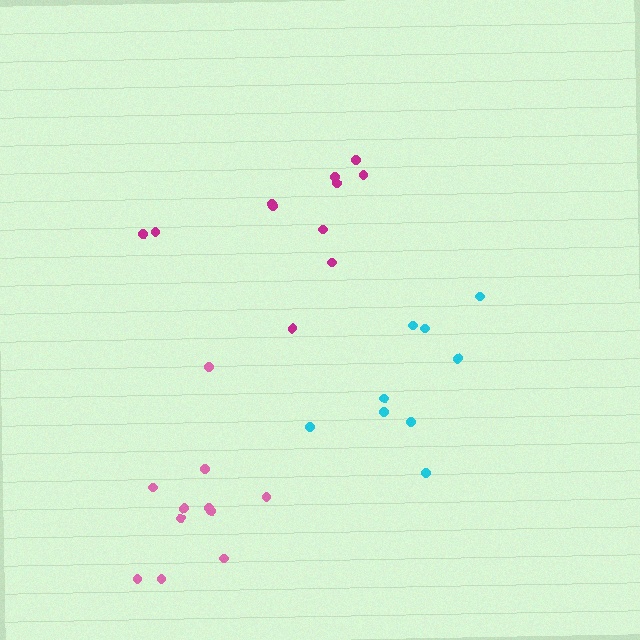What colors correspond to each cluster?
The clusters are colored: magenta, cyan, pink.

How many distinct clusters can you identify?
There are 3 distinct clusters.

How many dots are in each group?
Group 1: 11 dots, Group 2: 9 dots, Group 3: 11 dots (31 total).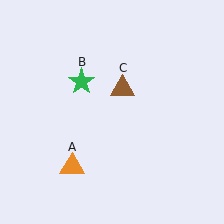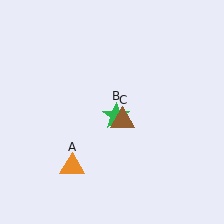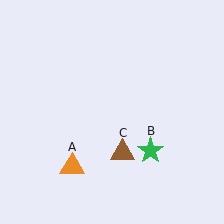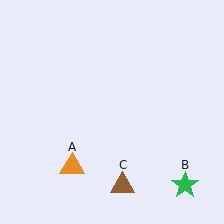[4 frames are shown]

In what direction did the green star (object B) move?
The green star (object B) moved down and to the right.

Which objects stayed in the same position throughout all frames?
Orange triangle (object A) remained stationary.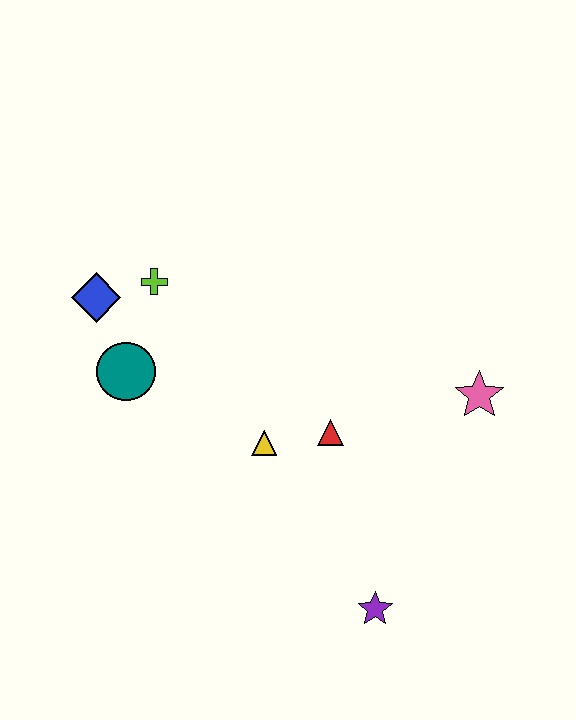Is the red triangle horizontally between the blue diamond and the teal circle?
No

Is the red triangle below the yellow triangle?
No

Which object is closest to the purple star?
The red triangle is closest to the purple star.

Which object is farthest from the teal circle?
The pink star is farthest from the teal circle.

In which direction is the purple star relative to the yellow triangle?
The purple star is below the yellow triangle.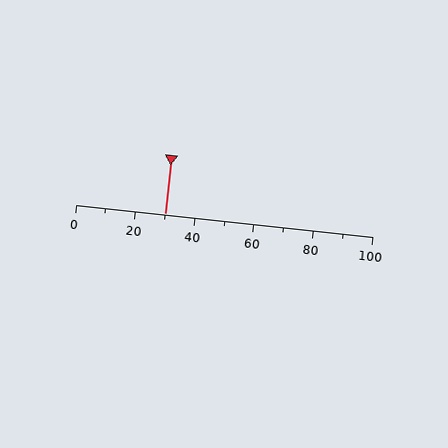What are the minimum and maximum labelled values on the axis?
The axis runs from 0 to 100.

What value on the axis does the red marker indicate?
The marker indicates approximately 30.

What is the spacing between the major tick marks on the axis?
The major ticks are spaced 20 apart.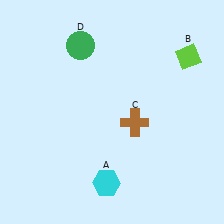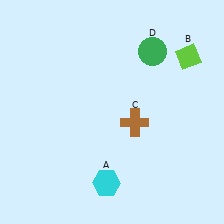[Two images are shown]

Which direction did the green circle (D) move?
The green circle (D) moved right.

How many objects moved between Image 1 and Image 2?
1 object moved between the two images.